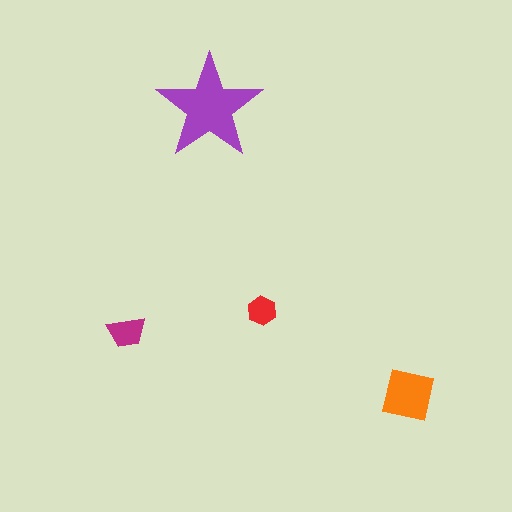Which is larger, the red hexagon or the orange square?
The orange square.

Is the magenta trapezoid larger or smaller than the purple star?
Smaller.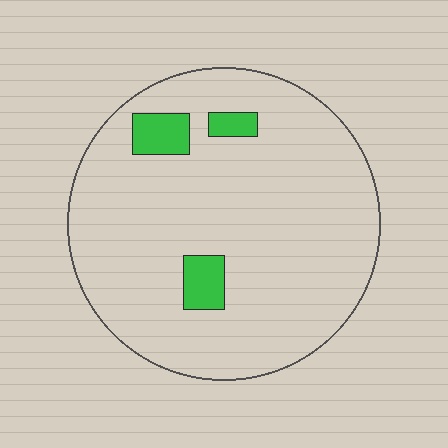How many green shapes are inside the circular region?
3.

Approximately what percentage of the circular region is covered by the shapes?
Approximately 10%.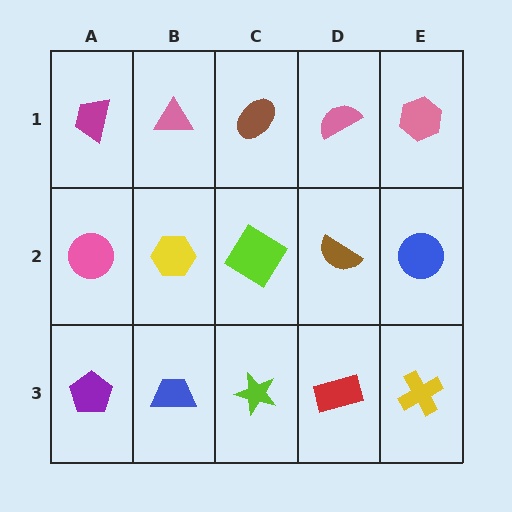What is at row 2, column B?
A yellow hexagon.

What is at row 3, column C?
A lime star.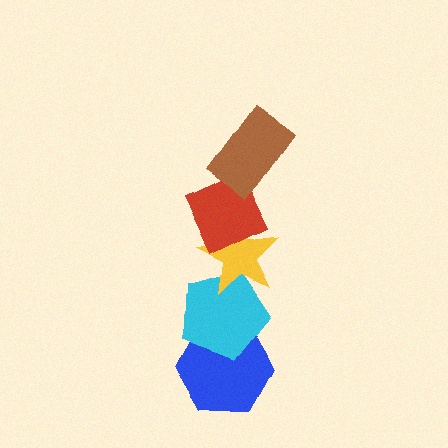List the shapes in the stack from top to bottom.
From top to bottom: the brown rectangle, the red diamond, the yellow star, the cyan pentagon, the blue hexagon.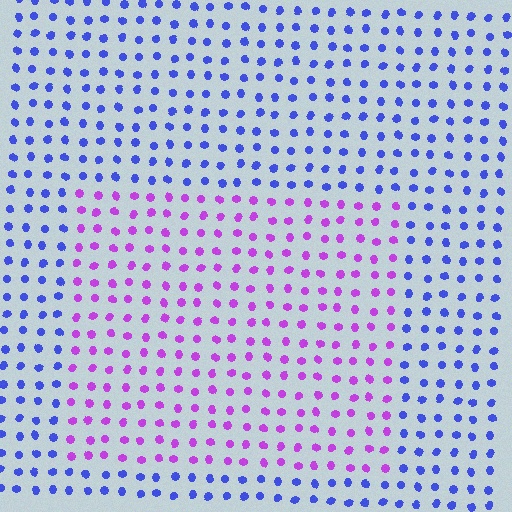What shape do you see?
I see a rectangle.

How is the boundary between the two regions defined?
The boundary is defined purely by a slight shift in hue (about 55 degrees). Spacing, size, and orientation are identical on both sides.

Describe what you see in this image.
The image is filled with small blue elements in a uniform arrangement. A rectangle-shaped region is visible where the elements are tinted to a slightly different hue, forming a subtle color boundary.